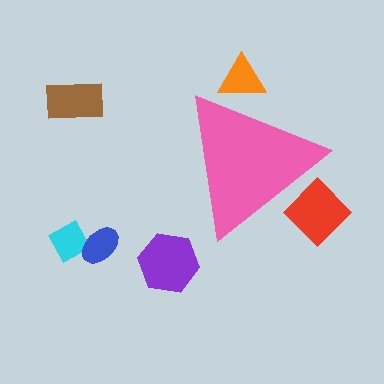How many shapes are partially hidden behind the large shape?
2 shapes are partially hidden.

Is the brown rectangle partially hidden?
No, the brown rectangle is fully visible.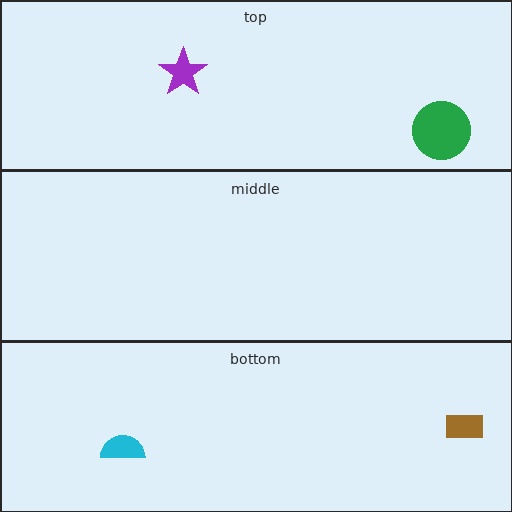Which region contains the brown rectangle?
The bottom region.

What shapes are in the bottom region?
The brown rectangle, the cyan semicircle.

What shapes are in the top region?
The green circle, the purple star.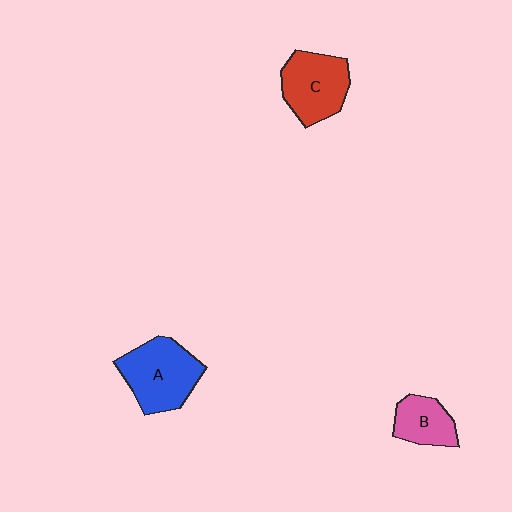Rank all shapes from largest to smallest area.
From largest to smallest: A (blue), C (red), B (pink).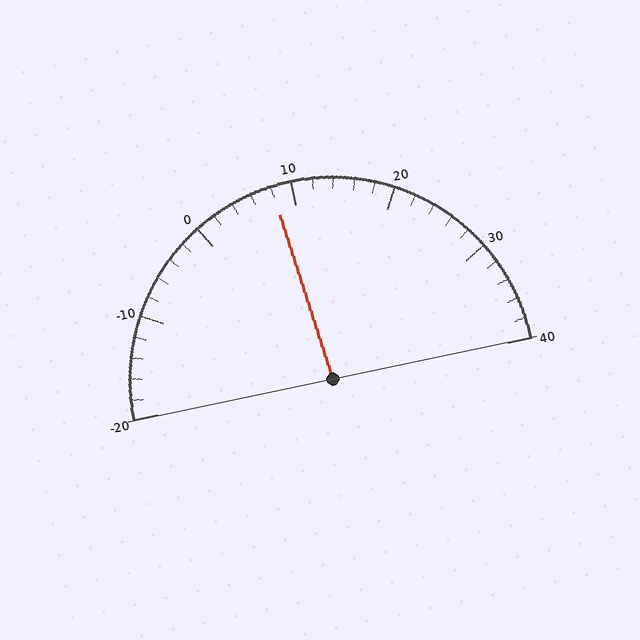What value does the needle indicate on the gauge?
The needle indicates approximately 8.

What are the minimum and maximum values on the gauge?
The gauge ranges from -20 to 40.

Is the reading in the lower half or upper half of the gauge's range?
The reading is in the lower half of the range (-20 to 40).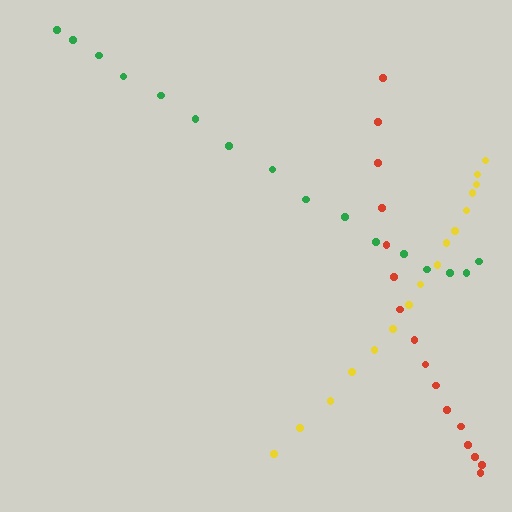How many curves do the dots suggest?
There are 3 distinct paths.